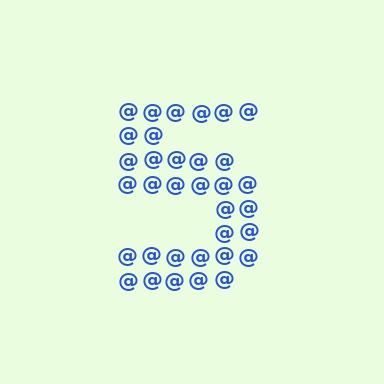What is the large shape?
The large shape is the digit 5.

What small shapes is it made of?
It is made of small at signs.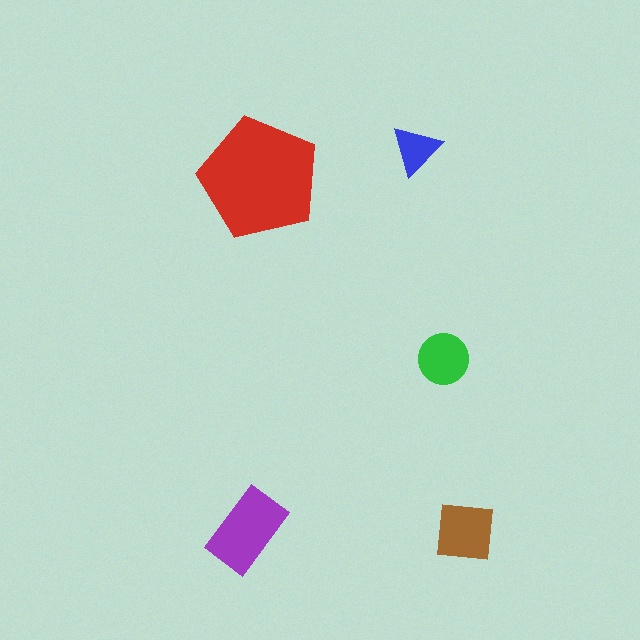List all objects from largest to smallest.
The red pentagon, the purple rectangle, the brown square, the green circle, the blue triangle.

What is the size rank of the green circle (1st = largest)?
4th.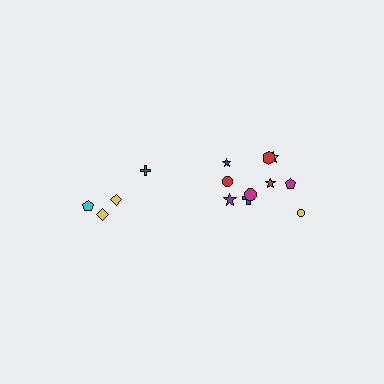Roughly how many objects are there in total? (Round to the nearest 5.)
Roughly 15 objects in total.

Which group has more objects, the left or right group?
The right group.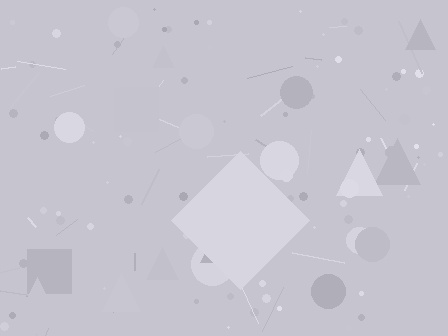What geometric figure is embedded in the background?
A diamond is embedded in the background.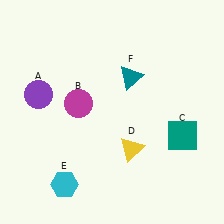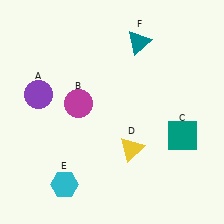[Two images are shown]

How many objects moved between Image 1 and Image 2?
1 object moved between the two images.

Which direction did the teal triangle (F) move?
The teal triangle (F) moved up.